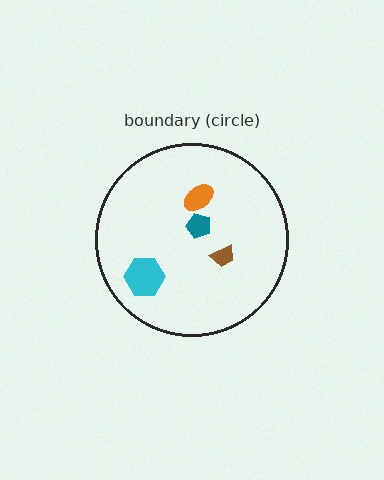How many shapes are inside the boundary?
4 inside, 0 outside.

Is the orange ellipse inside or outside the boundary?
Inside.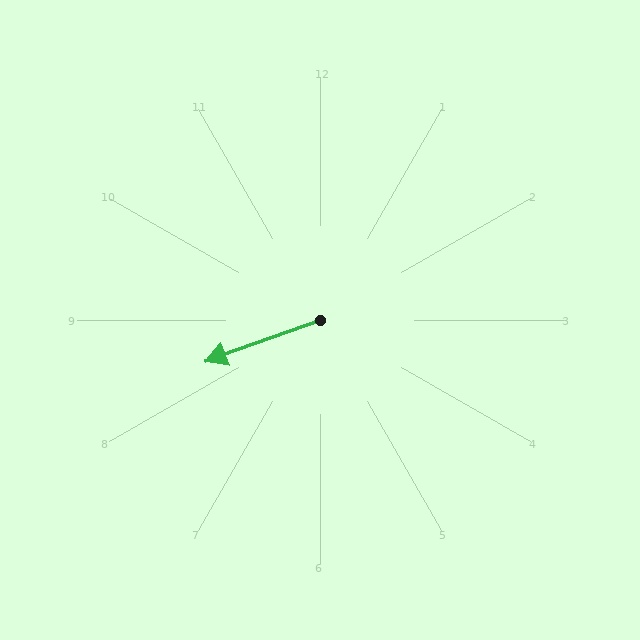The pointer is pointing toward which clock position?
Roughly 8 o'clock.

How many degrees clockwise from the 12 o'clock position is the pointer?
Approximately 250 degrees.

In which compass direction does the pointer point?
West.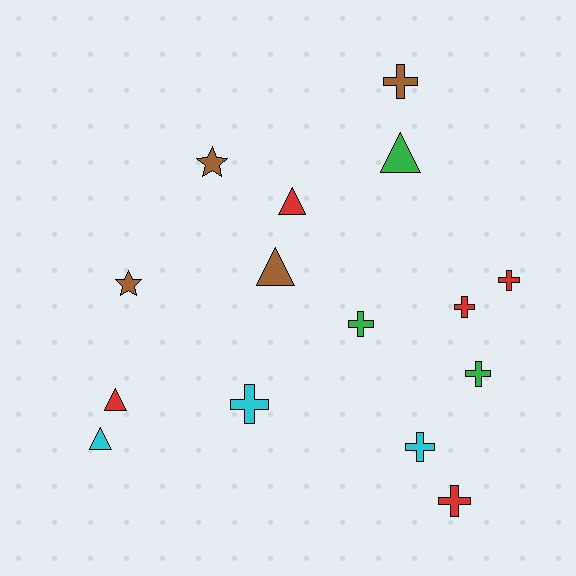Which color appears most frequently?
Red, with 5 objects.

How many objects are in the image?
There are 15 objects.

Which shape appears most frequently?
Cross, with 8 objects.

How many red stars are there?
There are no red stars.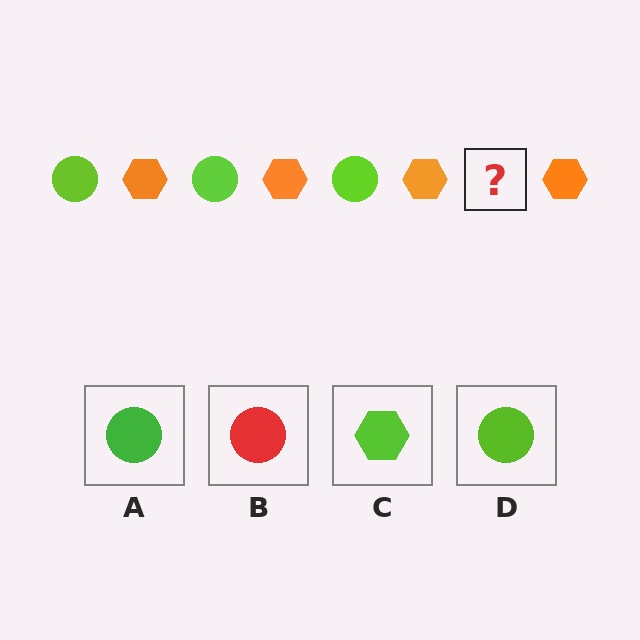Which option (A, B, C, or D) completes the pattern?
D.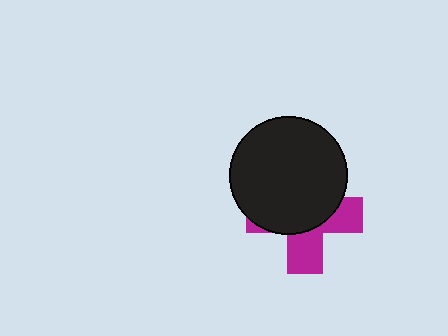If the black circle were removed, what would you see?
You would see the complete magenta cross.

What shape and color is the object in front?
The object in front is a black circle.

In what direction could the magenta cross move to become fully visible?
The magenta cross could move down. That would shift it out from behind the black circle entirely.